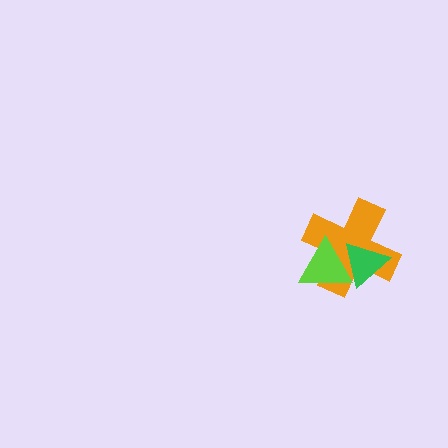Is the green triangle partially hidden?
Yes, it is partially covered by another shape.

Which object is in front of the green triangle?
The lime triangle is in front of the green triangle.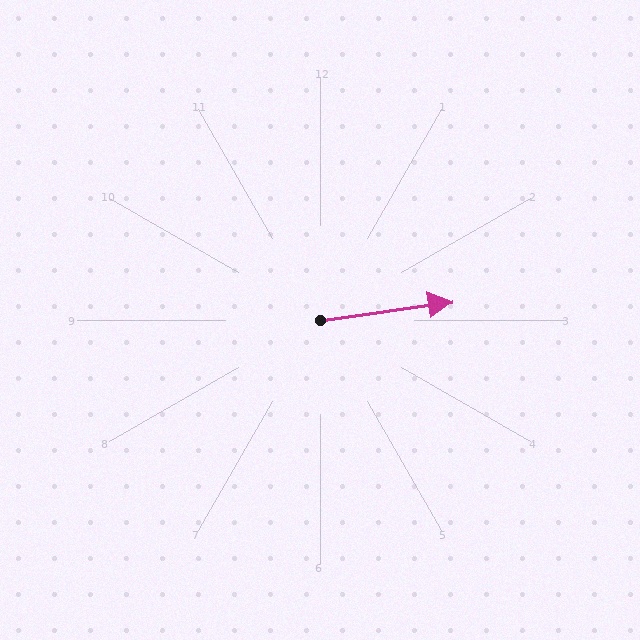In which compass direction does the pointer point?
East.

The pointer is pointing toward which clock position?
Roughly 3 o'clock.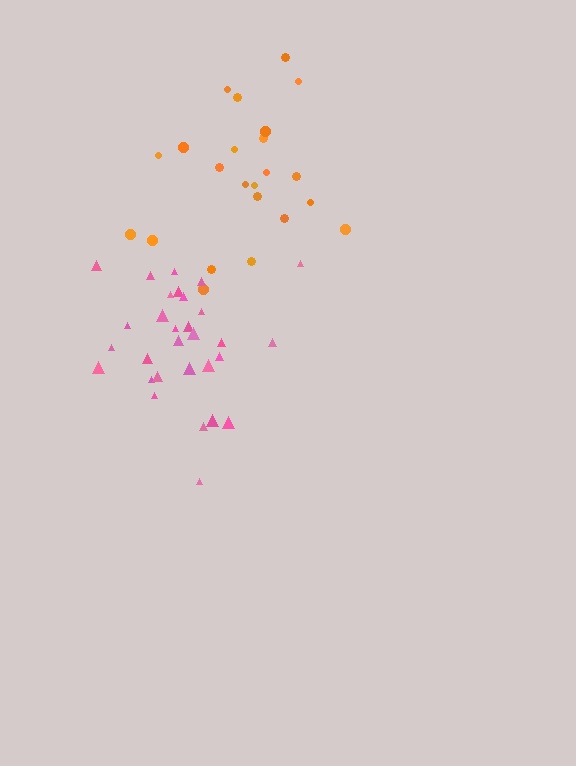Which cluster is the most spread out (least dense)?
Orange.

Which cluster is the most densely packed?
Pink.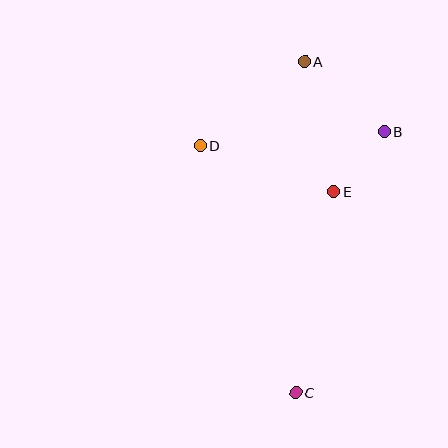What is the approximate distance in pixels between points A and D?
The distance between A and D is approximately 134 pixels.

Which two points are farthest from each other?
Points A and C are farthest from each other.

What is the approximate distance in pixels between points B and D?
The distance between B and D is approximately 185 pixels.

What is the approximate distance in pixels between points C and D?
The distance between C and D is approximately 265 pixels.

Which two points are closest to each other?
Points B and E are closest to each other.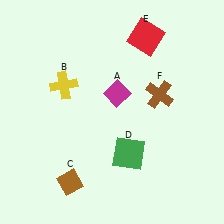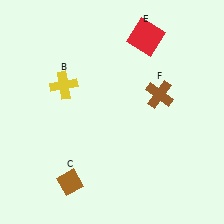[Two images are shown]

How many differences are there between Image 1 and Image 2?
There are 2 differences between the two images.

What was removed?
The magenta diamond (A), the green square (D) were removed in Image 2.